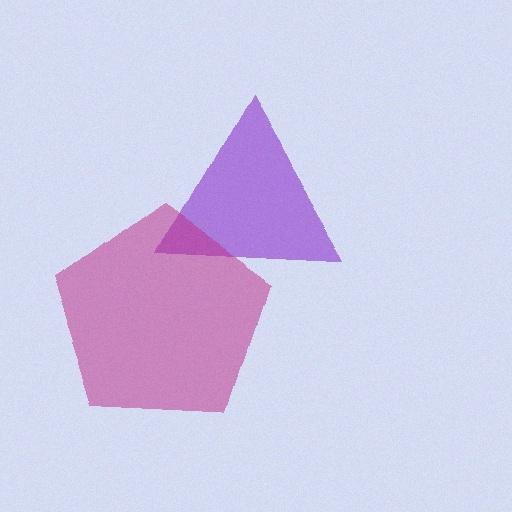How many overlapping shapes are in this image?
There are 2 overlapping shapes in the image.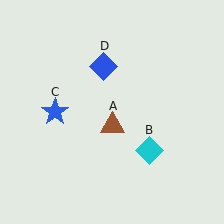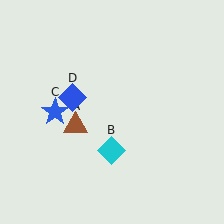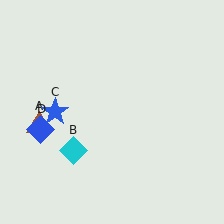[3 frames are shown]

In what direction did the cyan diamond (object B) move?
The cyan diamond (object B) moved left.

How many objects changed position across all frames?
3 objects changed position: brown triangle (object A), cyan diamond (object B), blue diamond (object D).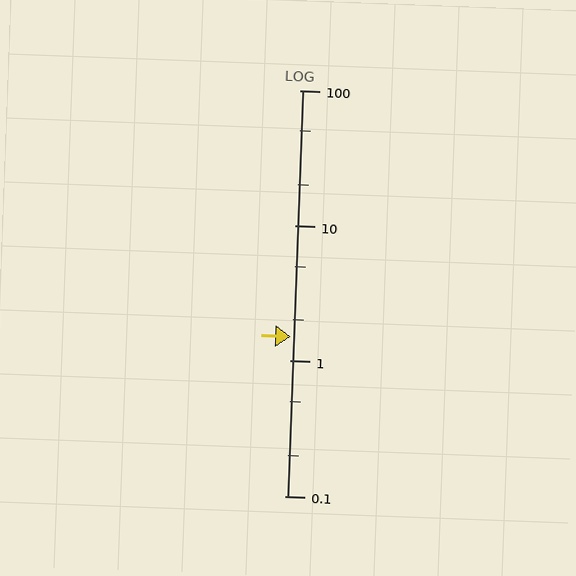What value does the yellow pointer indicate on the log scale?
The pointer indicates approximately 1.5.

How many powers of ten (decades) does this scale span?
The scale spans 3 decades, from 0.1 to 100.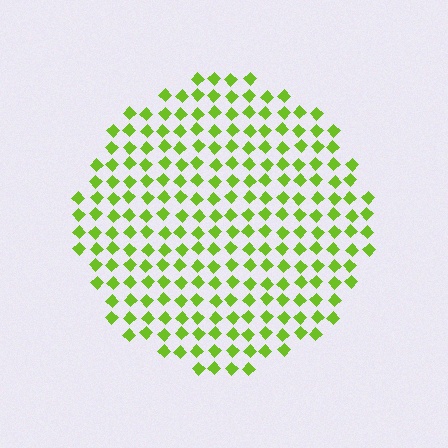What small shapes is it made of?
It is made of small diamonds.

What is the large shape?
The large shape is a circle.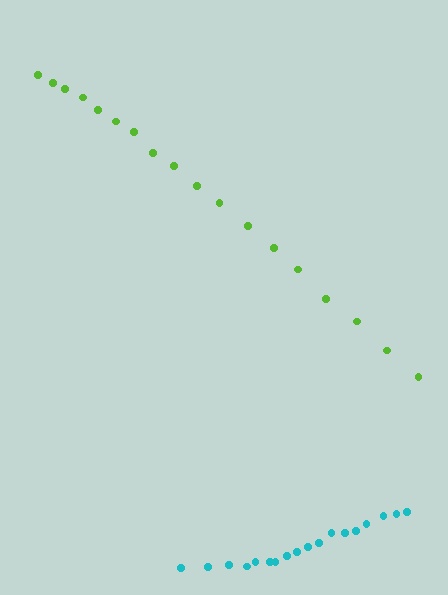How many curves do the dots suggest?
There are 2 distinct paths.